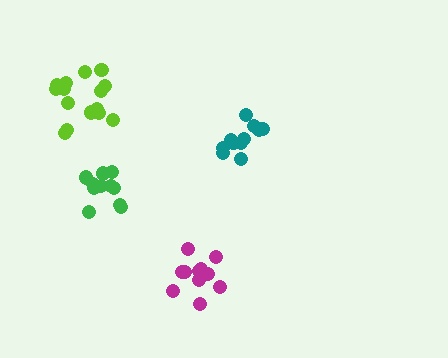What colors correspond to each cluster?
The clusters are colored: lime, green, magenta, teal.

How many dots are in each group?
Group 1: 15 dots, Group 2: 11 dots, Group 3: 11 dots, Group 4: 13 dots (50 total).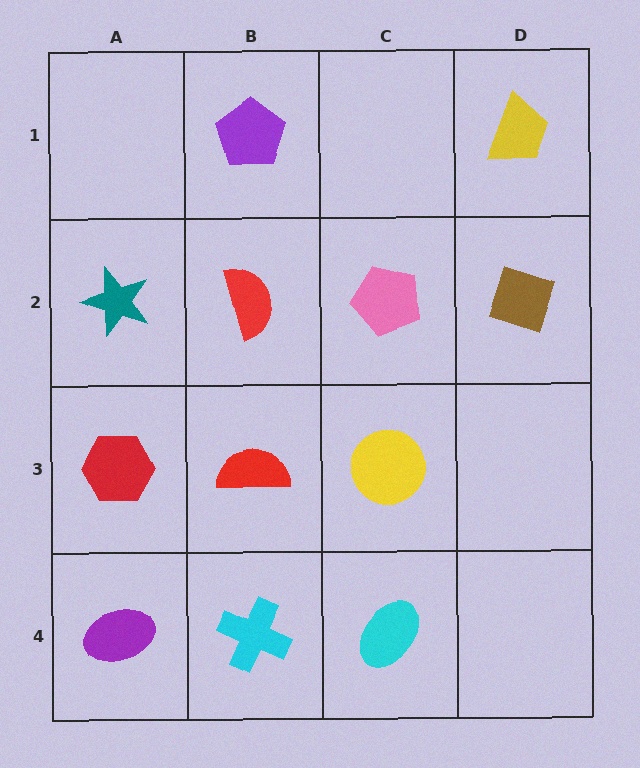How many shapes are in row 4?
3 shapes.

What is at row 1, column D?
A yellow trapezoid.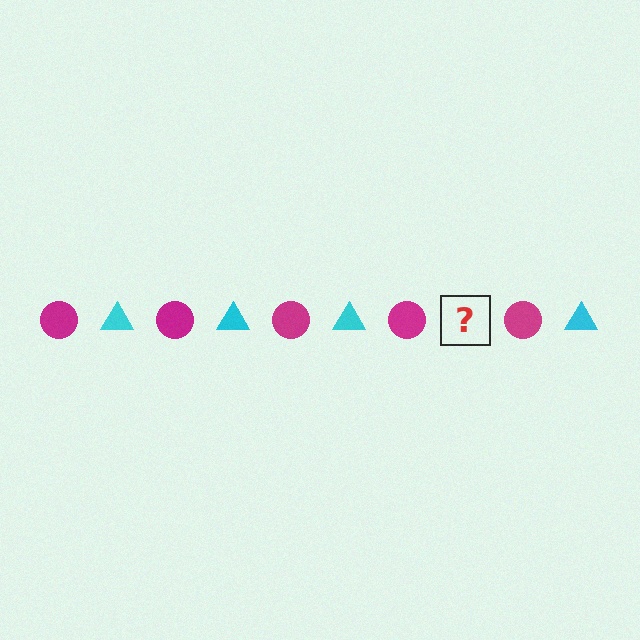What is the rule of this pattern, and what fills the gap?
The rule is that the pattern alternates between magenta circle and cyan triangle. The gap should be filled with a cyan triangle.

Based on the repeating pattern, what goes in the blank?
The blank should be a cyan triangle.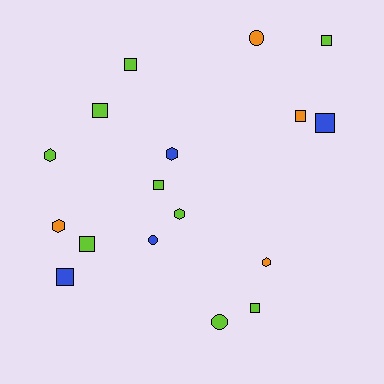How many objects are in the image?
There are 17 objects.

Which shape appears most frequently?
Square, with 9 objects.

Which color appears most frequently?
Lime, with 9 objects.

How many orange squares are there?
There is 1 orange square.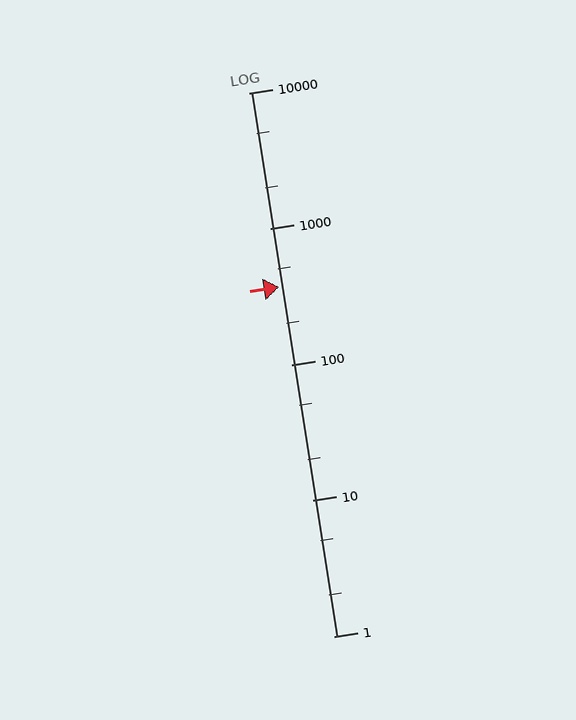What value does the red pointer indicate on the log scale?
The pointer indicates approximately 370.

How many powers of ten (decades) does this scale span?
The scale spans 4 decades, from 1 to 10000.